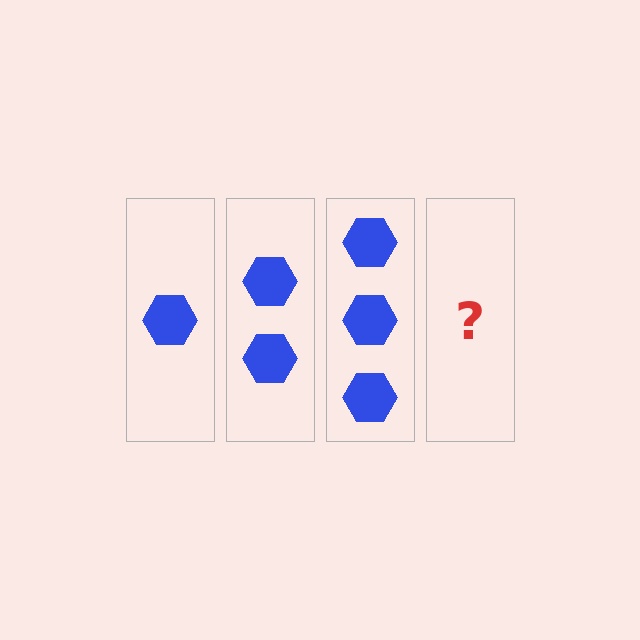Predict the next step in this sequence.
The next step is 4 hexagons.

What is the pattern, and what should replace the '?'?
The pattern is that each step adds one more hexagon. The '?' should be 4 hexagons.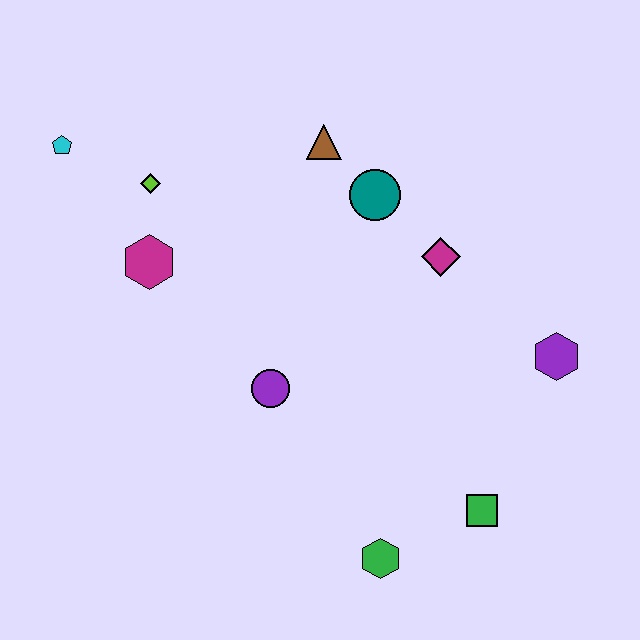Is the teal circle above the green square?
Yes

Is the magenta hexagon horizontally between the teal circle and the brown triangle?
No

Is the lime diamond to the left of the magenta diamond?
Yes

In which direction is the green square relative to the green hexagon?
The green square is to the right of the green hexagon.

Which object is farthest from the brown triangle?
The green hexagon is farthest from the brown triangle.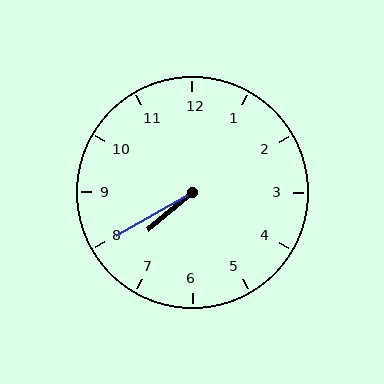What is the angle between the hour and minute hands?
Approximately 10 degrees.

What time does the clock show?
7:40.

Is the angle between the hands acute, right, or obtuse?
It is acute.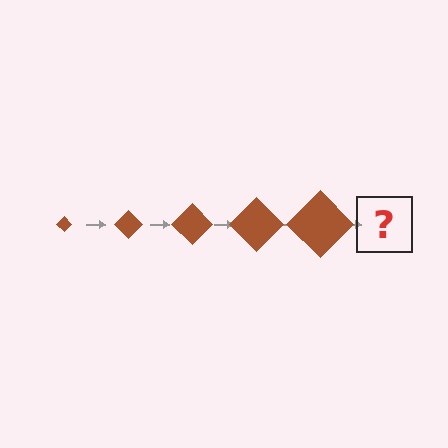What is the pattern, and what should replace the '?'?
The pattern is that the diamond gets progressively larger each step. The '?' should be a brown diamond, larger than the previous one.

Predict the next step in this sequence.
The next step is a brown diamond, larger than the previous one.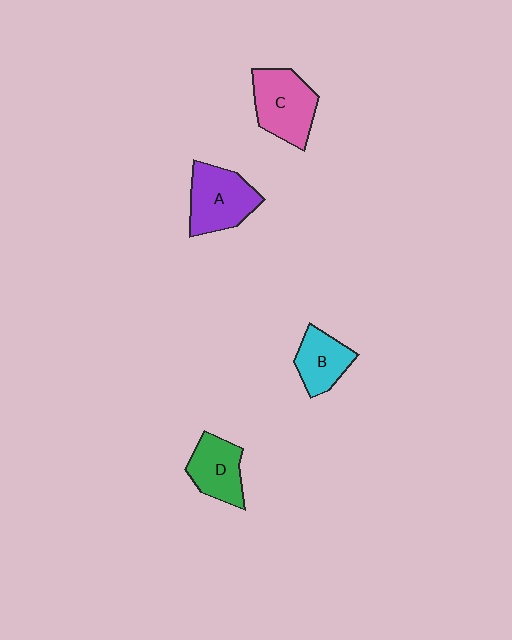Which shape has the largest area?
Shape C (pink).